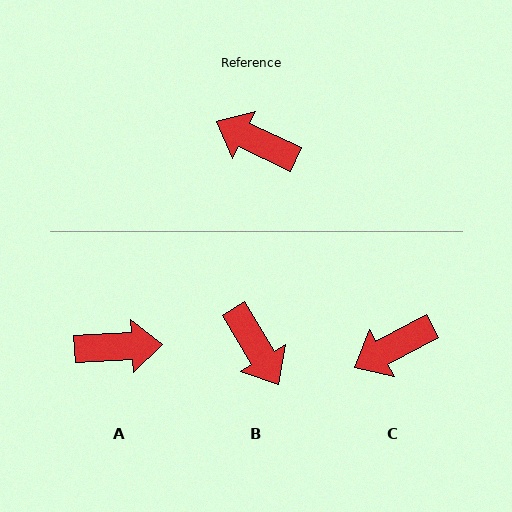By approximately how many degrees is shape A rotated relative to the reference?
Approximately 151 degrees clockwise.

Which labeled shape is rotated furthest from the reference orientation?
A, about 151 degrees away.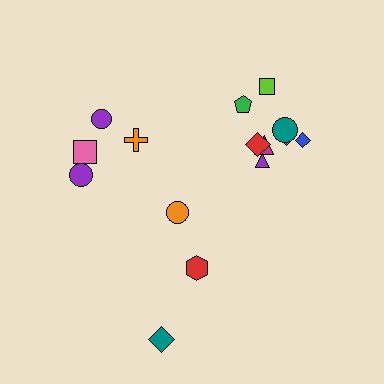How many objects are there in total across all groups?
There are 15 objects.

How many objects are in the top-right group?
There are 8 objects.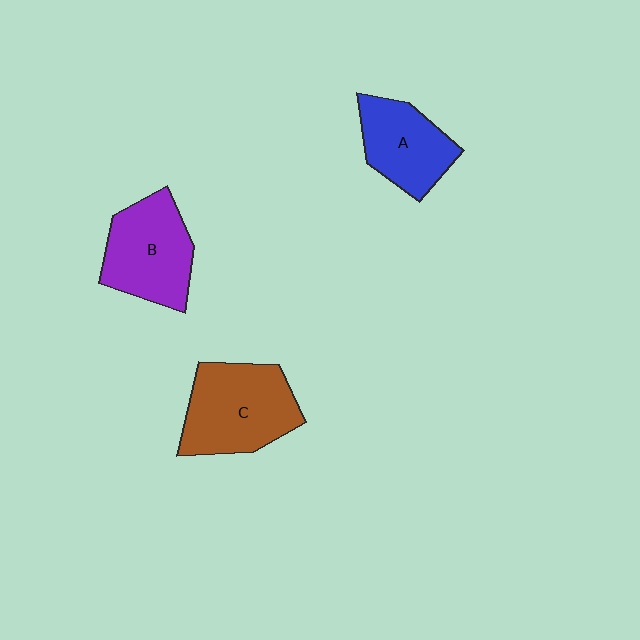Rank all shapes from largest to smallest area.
From largest to smallest: C (brown), B (purple), A (blue).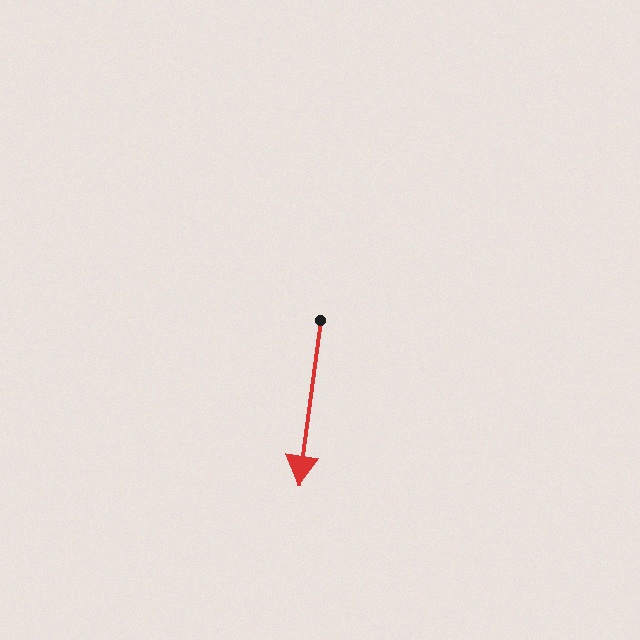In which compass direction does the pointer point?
South.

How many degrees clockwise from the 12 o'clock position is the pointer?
Approximately 187 degrees.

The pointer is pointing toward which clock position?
Roughly 6 o'clock.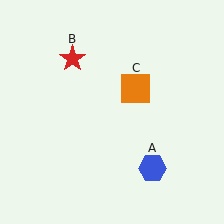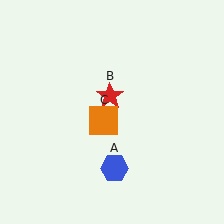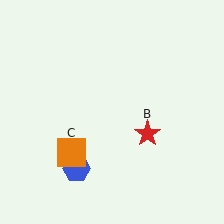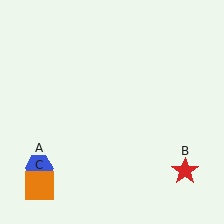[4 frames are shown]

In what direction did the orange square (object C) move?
The orange square (object C) moved down and to the left.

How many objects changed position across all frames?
3 objects changed position: blue hexagon (object A), red star (object B), orange square (object C).